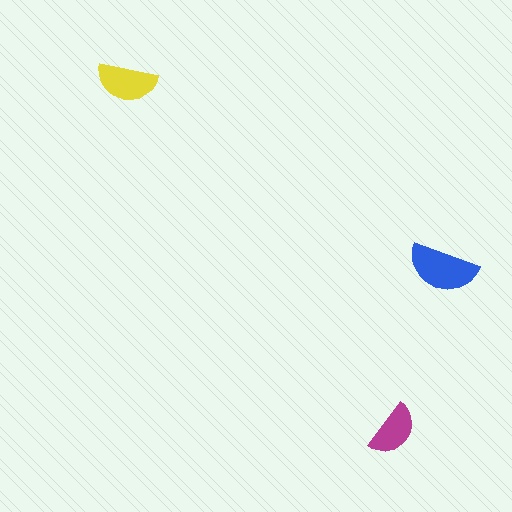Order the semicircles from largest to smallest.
the blue one, the yellow one, the magenta one.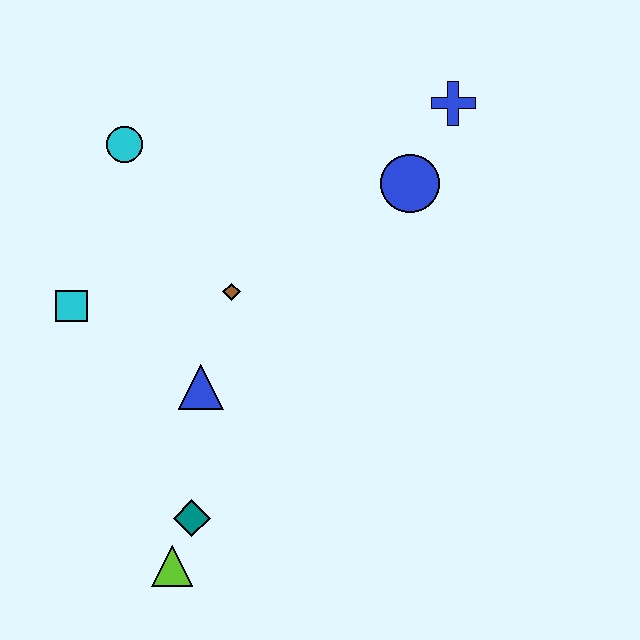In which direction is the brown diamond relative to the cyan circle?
The brown diamond is below the cyan circle.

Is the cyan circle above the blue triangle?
Yes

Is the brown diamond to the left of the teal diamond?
No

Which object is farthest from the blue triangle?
The blue cross is farthest from the blue triangle.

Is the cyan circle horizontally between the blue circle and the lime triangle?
No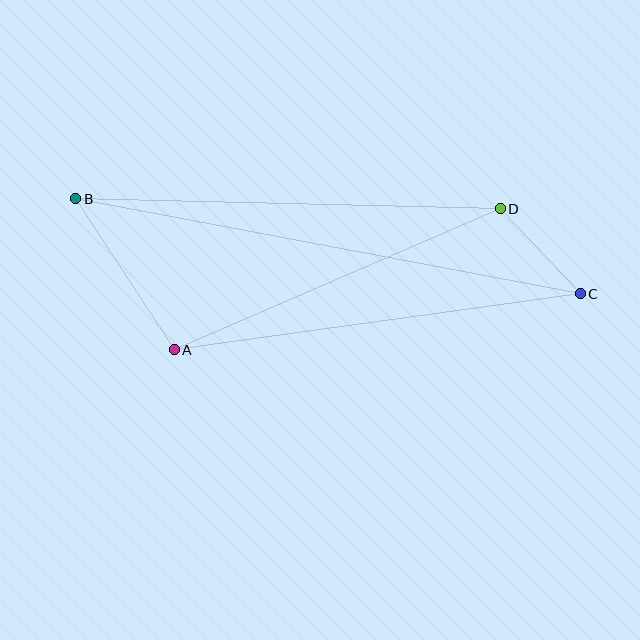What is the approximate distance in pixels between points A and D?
The distance between A and D is approximately 355 pixels.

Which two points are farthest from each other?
Points B and C are farthest from each other.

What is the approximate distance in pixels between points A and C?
The distance between A and C is approximately 410 pixels.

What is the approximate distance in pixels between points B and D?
The distance between B and D is approximately 425 pixels.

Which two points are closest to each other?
Points C and D are closest to each other.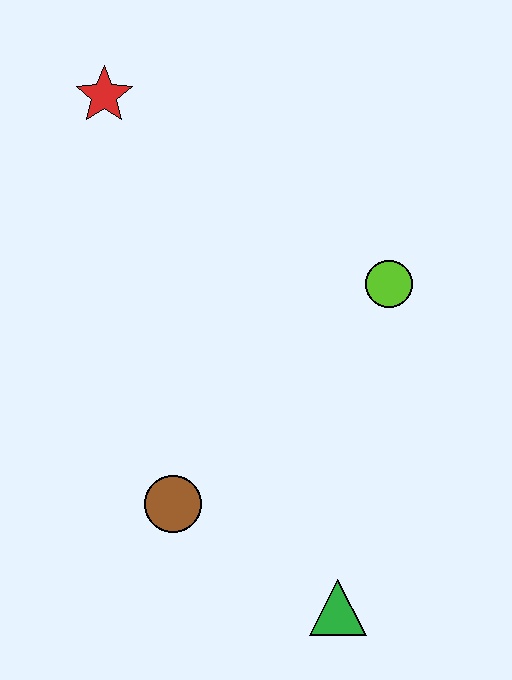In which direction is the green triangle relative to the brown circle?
The green triangle is to the right of the brown circle.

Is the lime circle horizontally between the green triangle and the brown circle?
No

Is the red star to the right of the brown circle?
No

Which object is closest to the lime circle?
The brown circle is closest to the lime circle.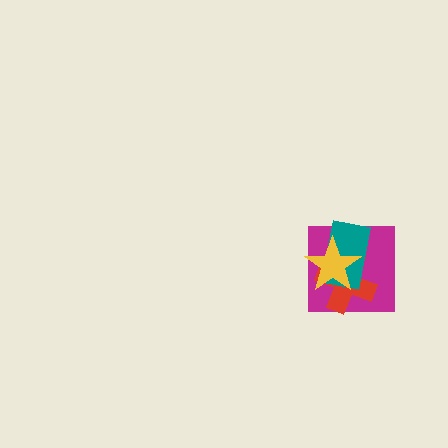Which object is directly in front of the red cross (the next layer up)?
The teal rectangle is directly in front of the red cross.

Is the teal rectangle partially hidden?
Yes, it is partially covered by another shape.